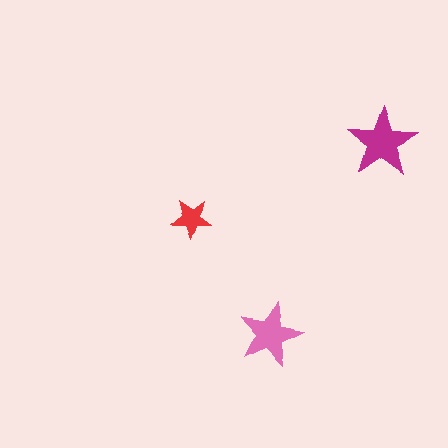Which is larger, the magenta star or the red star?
The magenta one.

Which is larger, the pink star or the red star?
The pink one.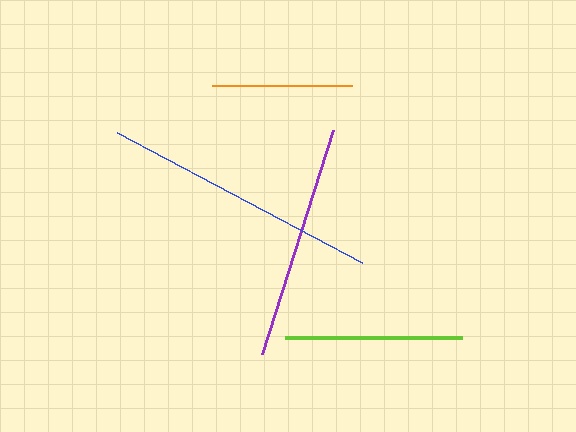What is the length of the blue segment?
The blue segment is approximately 277 pixels long.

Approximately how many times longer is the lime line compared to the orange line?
The lime line is approximately 1.3 times the length of the orange line.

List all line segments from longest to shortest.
From longest to shortest: blue, purple, lime, orange.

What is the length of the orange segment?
The orange segment is approximately 140 pixels long.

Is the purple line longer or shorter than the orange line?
The purple line is longer than the orange line.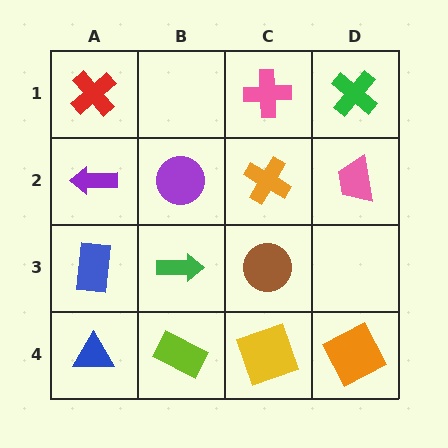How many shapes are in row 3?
3 shapes.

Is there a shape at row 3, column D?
No, that cell is empty.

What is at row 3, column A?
A blue rectangle.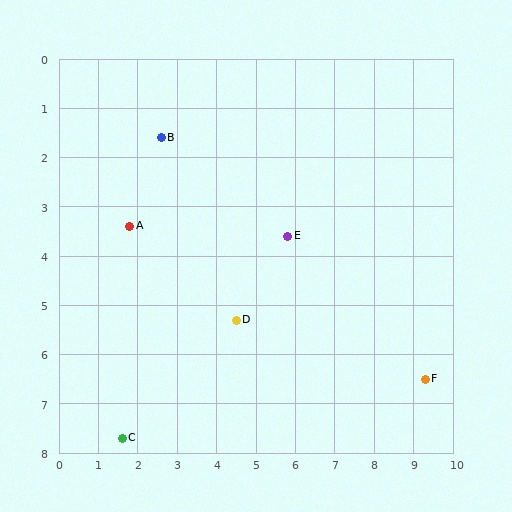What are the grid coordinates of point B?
Point B is at approximately (2.6, 1.6).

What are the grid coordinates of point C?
Point C is at approximately (1.6, 7.7).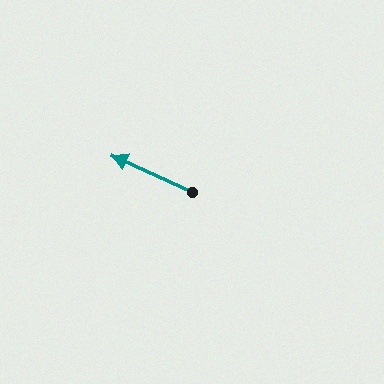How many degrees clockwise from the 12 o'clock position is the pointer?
Approximately 295 degrees.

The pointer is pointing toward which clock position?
Roughly 10 o'clock.